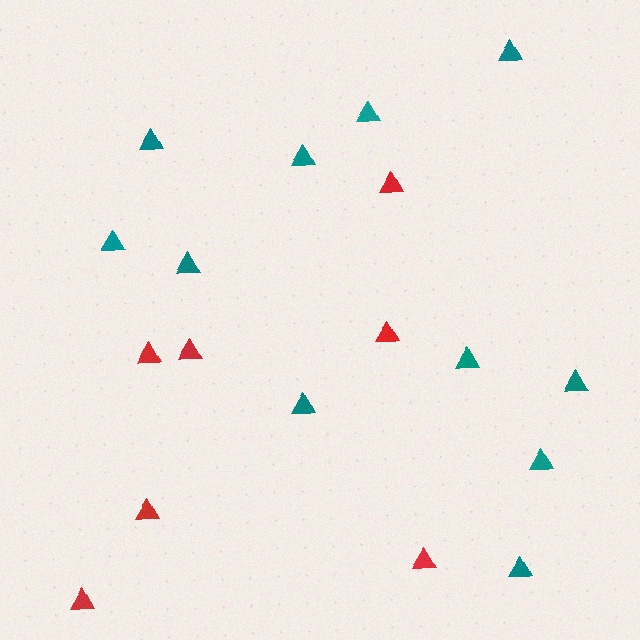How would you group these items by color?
There are 2 groups: one group of red triangles (7) and one group of teal triangles (11).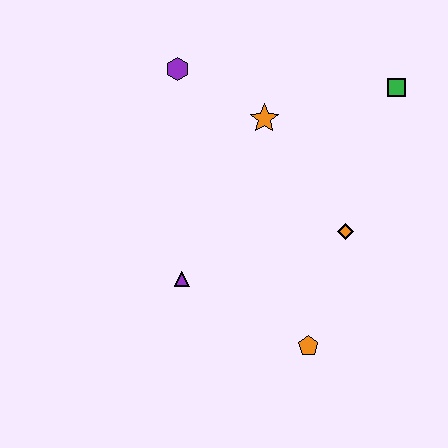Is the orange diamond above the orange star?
No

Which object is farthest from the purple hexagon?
The orange pentagon is farthest from the purple hexagon.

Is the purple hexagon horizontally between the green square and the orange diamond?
No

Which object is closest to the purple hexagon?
The orange star is closest to the purple hexagon.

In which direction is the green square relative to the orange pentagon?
The green square is above the orange pentagon.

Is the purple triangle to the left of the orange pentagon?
Yes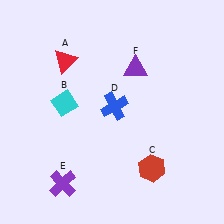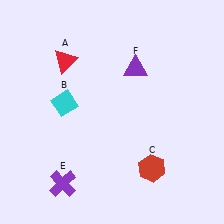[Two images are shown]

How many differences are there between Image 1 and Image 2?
There is 1 difference between the two images.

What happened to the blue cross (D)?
The blue cross (D) was removed in Image 2. It was in the top-right area of Image 1.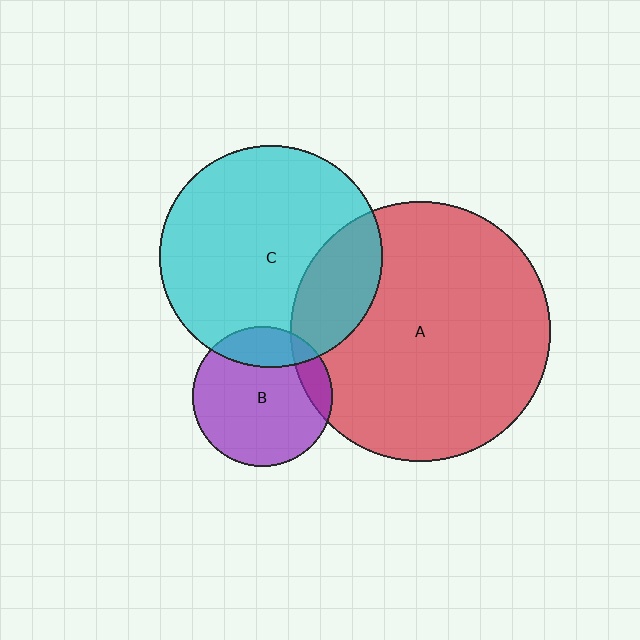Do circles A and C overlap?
Yes.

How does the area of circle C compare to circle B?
Approximately 2.5 times.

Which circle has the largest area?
Circle A (red).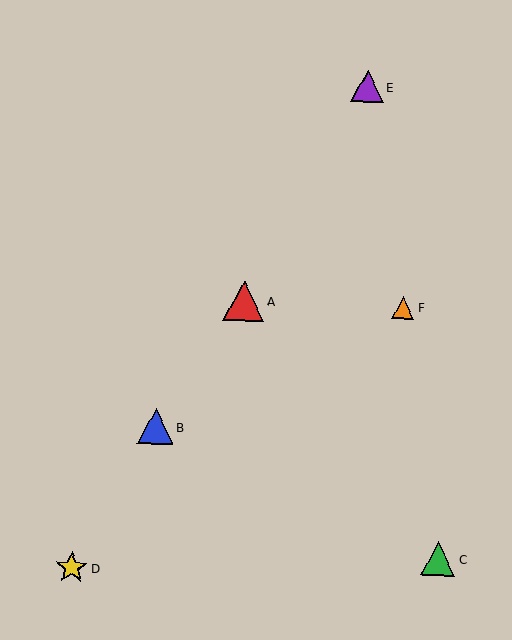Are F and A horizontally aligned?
Yes, both are at y≈308.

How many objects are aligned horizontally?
2 objects (A, F) are aligned horizontally.